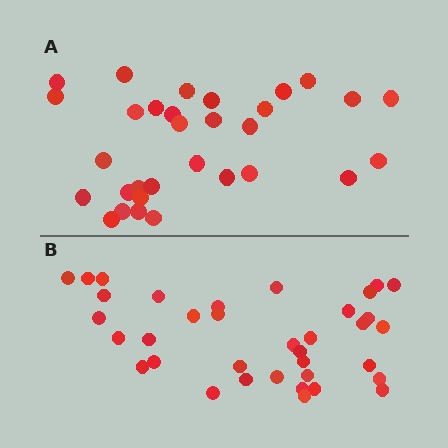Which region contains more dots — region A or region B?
Region B (the bottom region) has more dots.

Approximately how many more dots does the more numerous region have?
Region B has about 5 more dots than region A.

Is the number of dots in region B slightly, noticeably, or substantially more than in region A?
Region B has only slightly more — the two regions are fairly close. The ratio is roughly 1.2 to 1.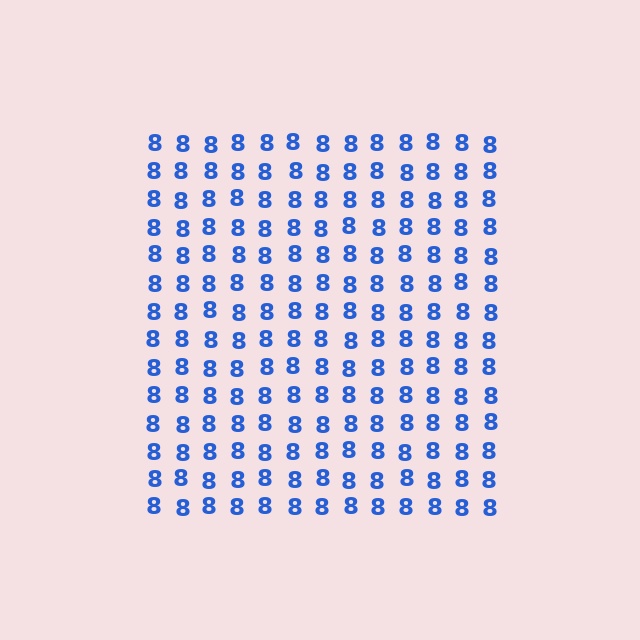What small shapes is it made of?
It is made of small digit 8's.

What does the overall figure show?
The overall figure shows a square.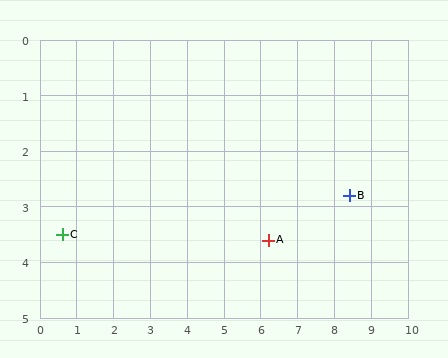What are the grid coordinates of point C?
Point C is at approximately (0.6, 3.5).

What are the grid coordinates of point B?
Point B is at approximately (8.4, 2.8).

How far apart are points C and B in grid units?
Points C and B are about 7.8 grid units apart.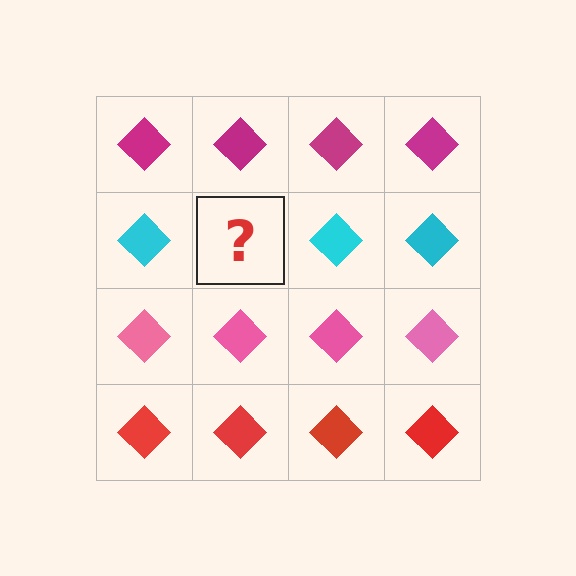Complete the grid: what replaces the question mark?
The question mark should be replaced with a cyan diamond.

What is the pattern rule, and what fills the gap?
The rule is that each row has a consistent color. The gap should be filled with a cyan diamond.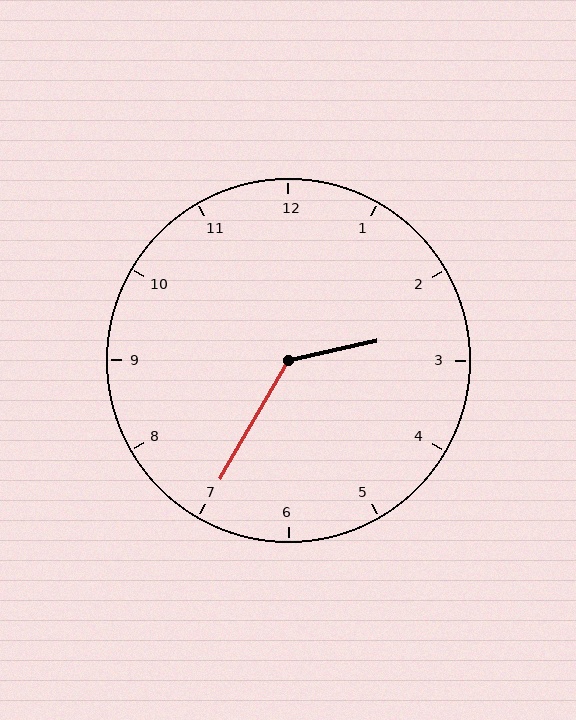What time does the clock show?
2:35.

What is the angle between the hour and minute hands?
Approximately 132 degrees.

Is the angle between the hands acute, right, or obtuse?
It is obtuse.